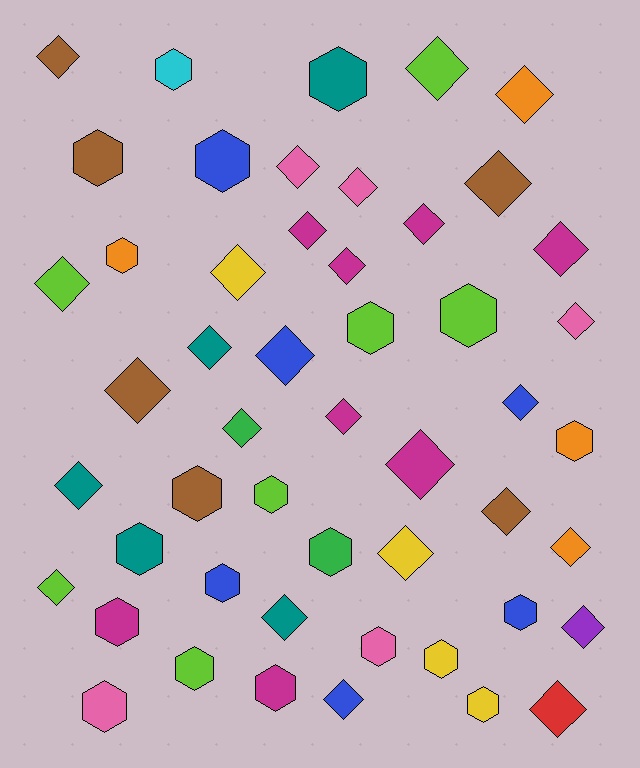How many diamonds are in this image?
There are 29 diamonds.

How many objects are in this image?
There are 50 objects.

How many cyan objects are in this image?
There is 1 cyan object.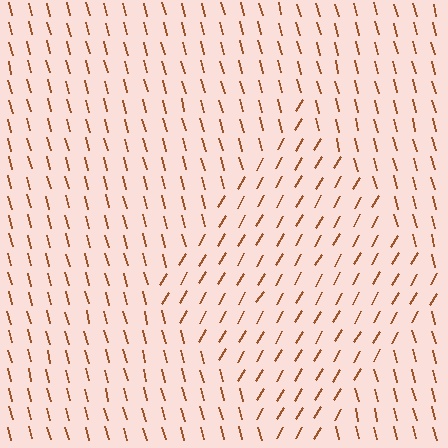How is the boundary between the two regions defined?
The boundary is defined purely by a change in line orientation (approximately 45 degrees difference). All lines are the same color and thickness.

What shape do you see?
I see a diamond.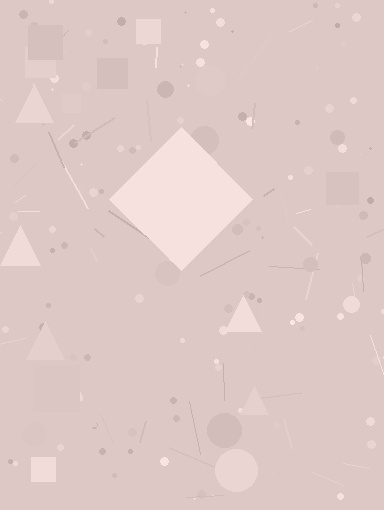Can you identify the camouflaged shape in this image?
The camouflaged shape is a diamond.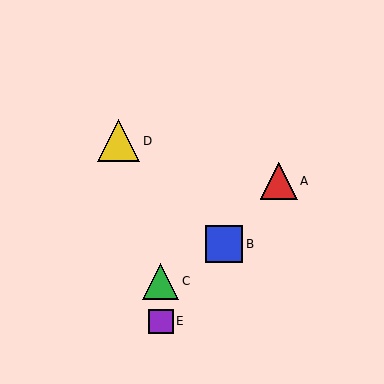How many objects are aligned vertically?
2 objects (C, E) are aligned vertically.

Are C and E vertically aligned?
Yes, both are at x≈161.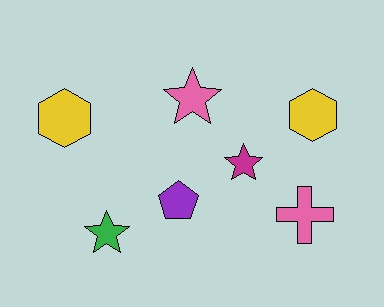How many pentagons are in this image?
There is 1 pentagon.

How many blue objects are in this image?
There are no blue objects.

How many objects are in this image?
There are 7 objects.